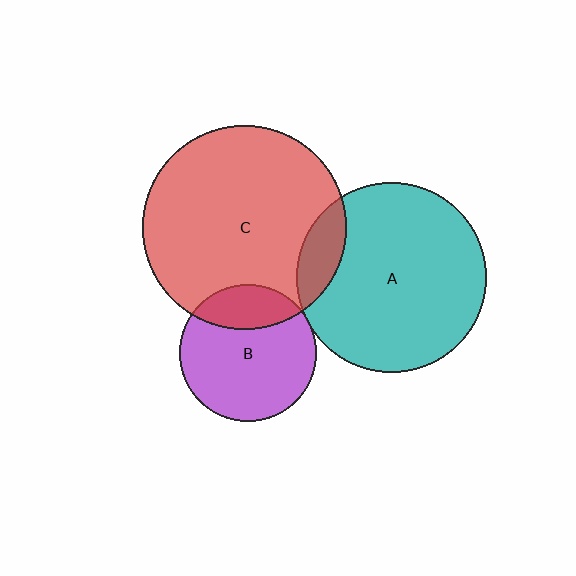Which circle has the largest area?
Circle C (red).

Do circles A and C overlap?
Yes.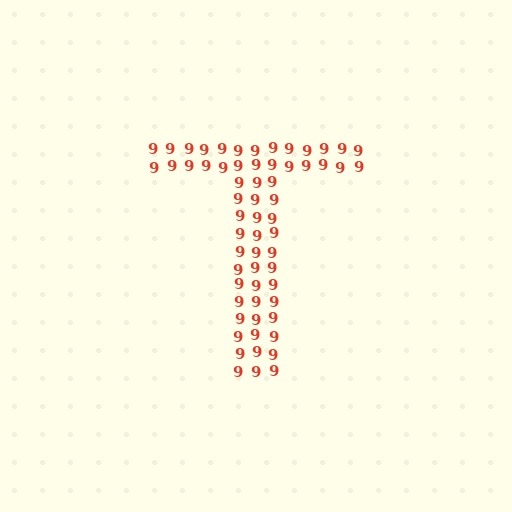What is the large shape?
The large shape is the letter T.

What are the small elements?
The small elements are digit 9's.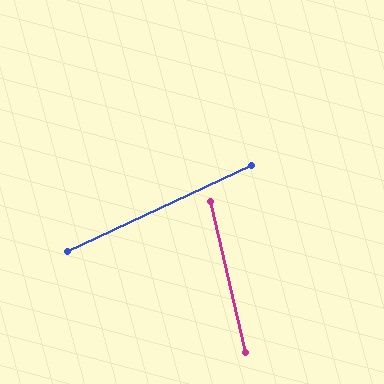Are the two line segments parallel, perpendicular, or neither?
Neither parallel nor perpendicular — they differ by about 78°.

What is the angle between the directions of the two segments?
Approximately 78 degrees.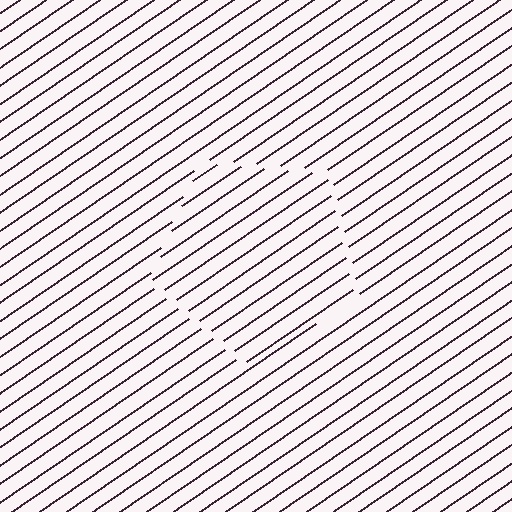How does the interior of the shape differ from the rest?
The interior of the shape contains the same grating, shifted by half a period — the contour is defined by the phase discontinuity where line-ends from the inner and outer gratings abut.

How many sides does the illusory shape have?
5 sides — the line-ends trace a pentagon.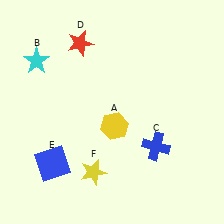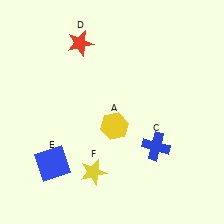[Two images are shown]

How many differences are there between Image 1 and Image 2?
There is 1 difference between the two images.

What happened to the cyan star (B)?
The cyan star (B) was removed in Image 2. It was in the top-left area of Image 1.